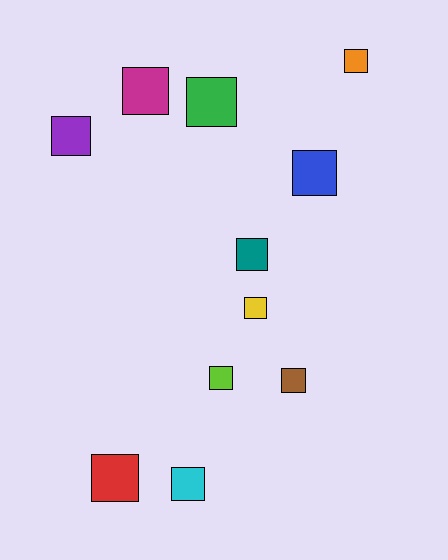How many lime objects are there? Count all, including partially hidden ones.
There is 1 lime object.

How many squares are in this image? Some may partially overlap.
There are 11 squares.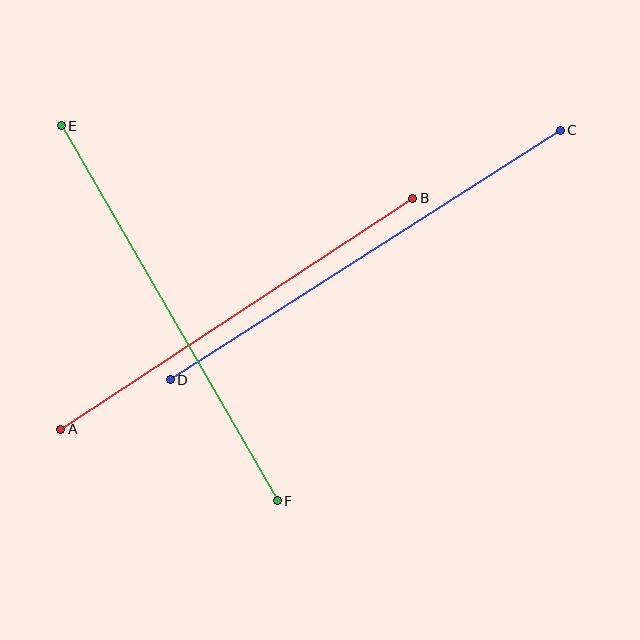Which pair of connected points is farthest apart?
Points C and D are farthest apart.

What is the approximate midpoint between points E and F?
The midpoint is at approximately (169, 313) pixels.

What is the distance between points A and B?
The distance is approximately 421 pixels.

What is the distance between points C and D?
The distance is approximately 463 pixels.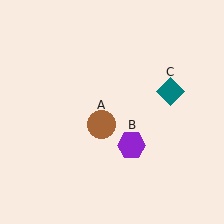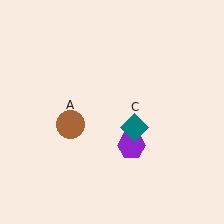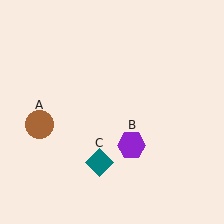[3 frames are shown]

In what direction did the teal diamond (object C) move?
The teal diamond (object C) moved down and to the left.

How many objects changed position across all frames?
2 objects changed position: brown circle (object A), teal diamond (object C).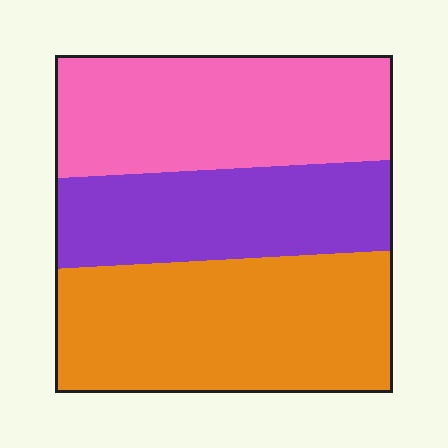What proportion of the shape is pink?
Pink covers 34% of the shape.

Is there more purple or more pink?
Pink.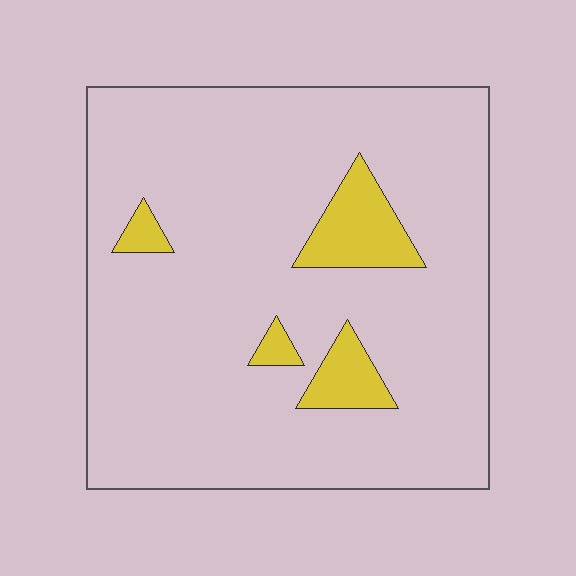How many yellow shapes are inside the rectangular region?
4.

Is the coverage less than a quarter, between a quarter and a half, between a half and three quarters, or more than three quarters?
Less than a quarter.